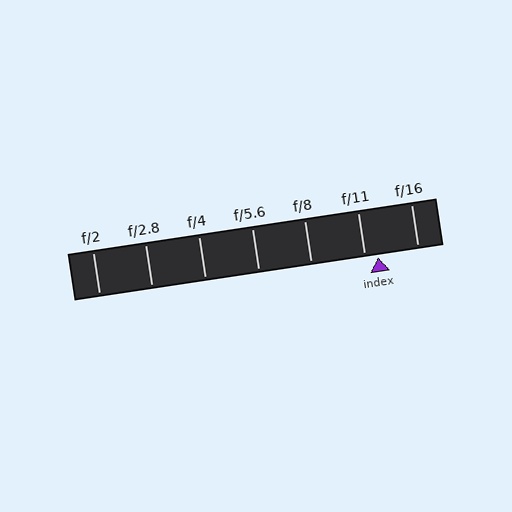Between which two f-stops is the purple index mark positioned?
The index mark is between f/11 and f/16.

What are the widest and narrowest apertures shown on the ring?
The widest aperture shown is f/2 and the narrowest is f/16.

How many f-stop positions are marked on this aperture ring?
There are 7 f-stop positions marked.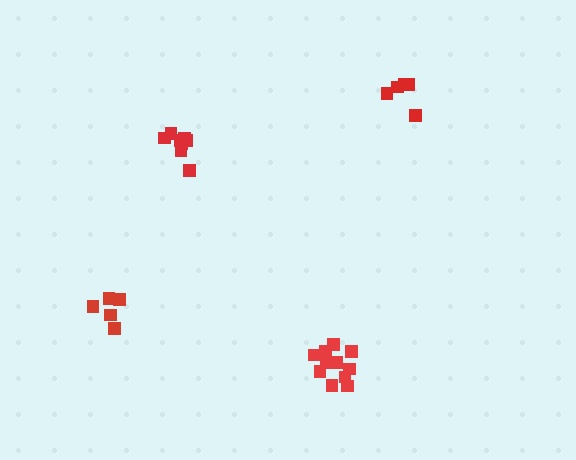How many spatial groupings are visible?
There are 4 spatial groupings.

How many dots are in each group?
Group 1: 5 dots, Group 2: 8 dots, Group 3: 11 dots, Group 4: 5 dots (29 total).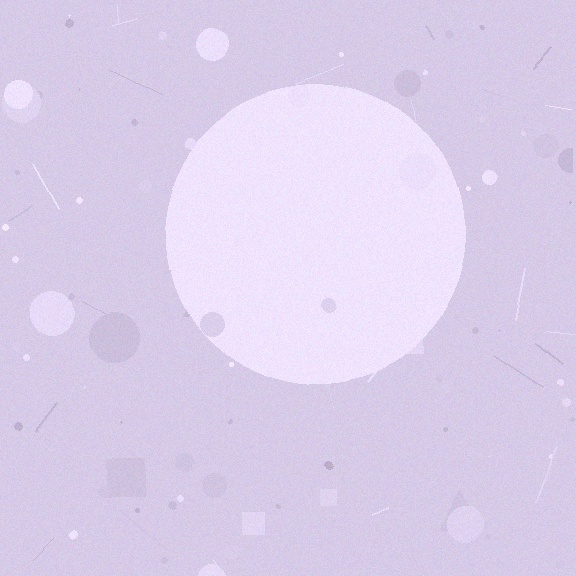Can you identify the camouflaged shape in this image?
The camouflaged shape is a circle.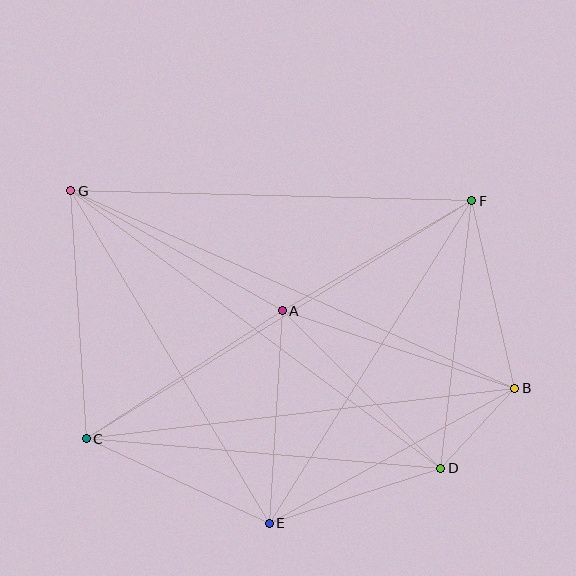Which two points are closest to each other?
Points B and D are closest to each other.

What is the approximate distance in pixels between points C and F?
The distance between C and F is approximately 453 pixels.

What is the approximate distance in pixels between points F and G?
The distance between F and G is approximately 401 pixels.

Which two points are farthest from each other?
Points B and G are farthest from each other.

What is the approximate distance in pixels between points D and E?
The distance between D and E is approximately 180 pixels.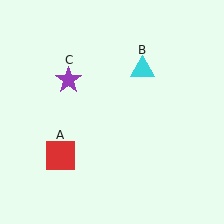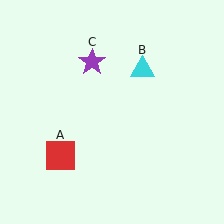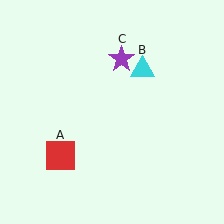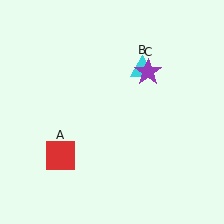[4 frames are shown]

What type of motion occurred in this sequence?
The purple star (object C) rotated clockwise around the center of the scene.